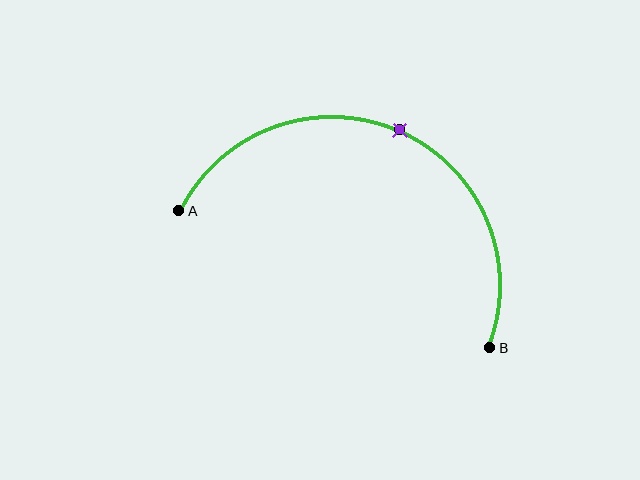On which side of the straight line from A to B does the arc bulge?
The arc bulges above the straight line connecting A and B.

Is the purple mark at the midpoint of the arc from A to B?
Yes. The purple mark lies on the arc at equal arc-length from both A and B — it is the arc midpoint.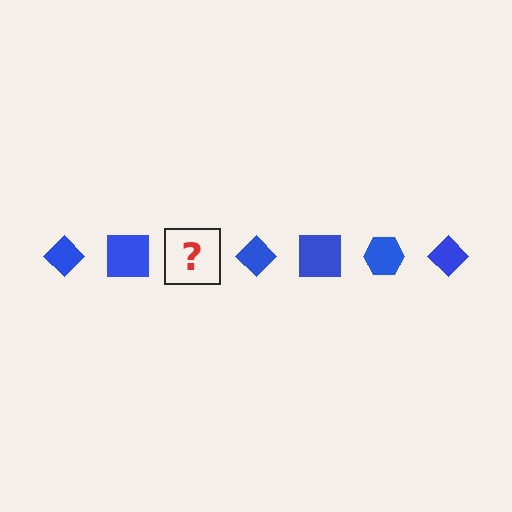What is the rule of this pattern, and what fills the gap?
The rule is that the pattern cycles through diamond, square, hexagon shapes in blue. The gap should be filled with a blue hexagon.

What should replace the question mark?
The question mark should be replaced with a blue hexagon.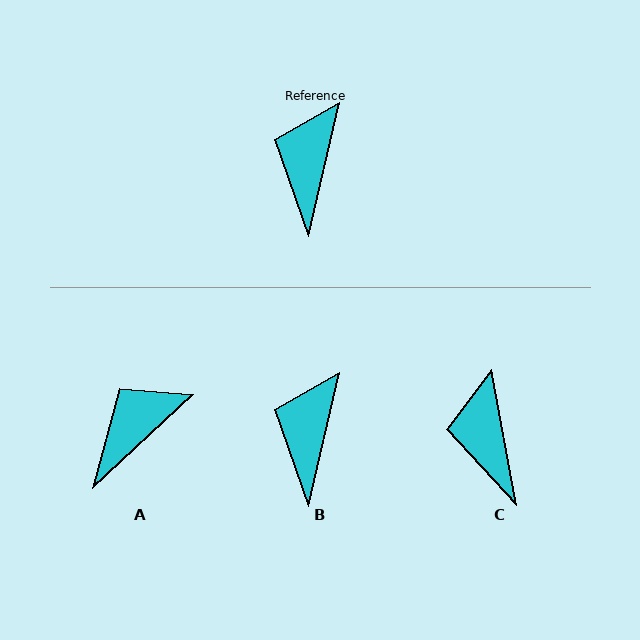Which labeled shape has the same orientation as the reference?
B.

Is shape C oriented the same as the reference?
No, it is off by about 24 degrees.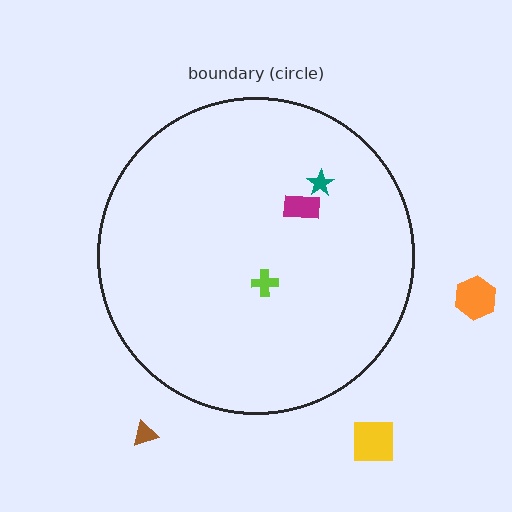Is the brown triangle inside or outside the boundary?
Outside.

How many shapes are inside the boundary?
3 inside, 3 outside.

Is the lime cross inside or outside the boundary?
Inside.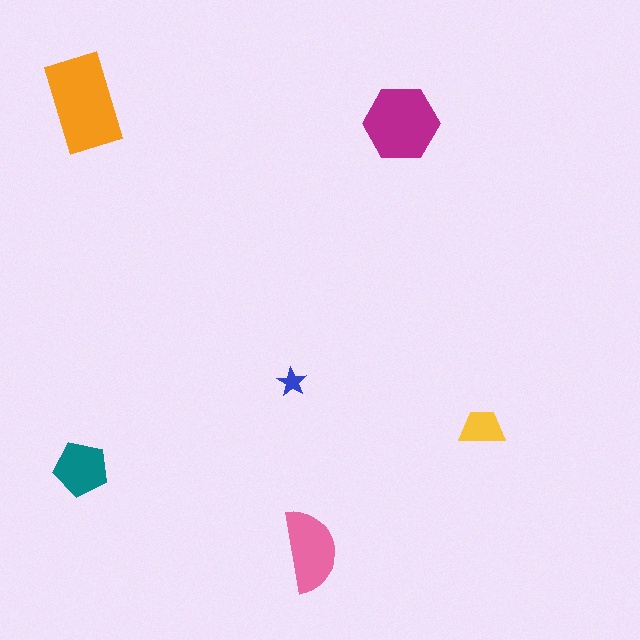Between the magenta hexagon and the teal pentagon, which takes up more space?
The magenta hexagon.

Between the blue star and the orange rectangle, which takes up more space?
The orange rectangle.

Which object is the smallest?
The blue star.